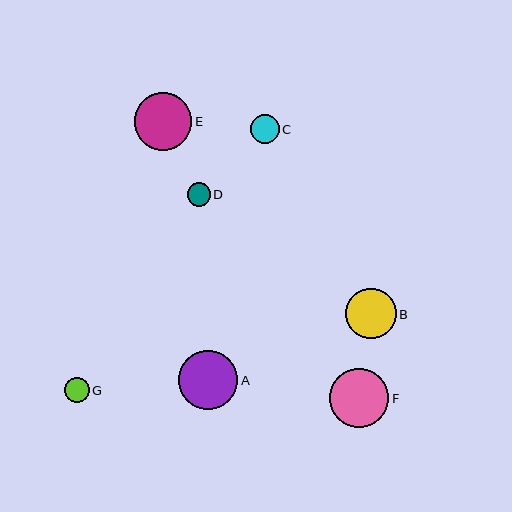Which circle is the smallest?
Circle D is the smallest with a size of approximately 23 pixels.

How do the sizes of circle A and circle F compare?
Circle A and circle F are approximately the same size.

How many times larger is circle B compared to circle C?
Circle B is approximately 1.8 times the size of circle C.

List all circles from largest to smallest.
From largest to smallest: A, F, E, B, C, G, D.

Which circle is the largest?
Circle A is the largest with a size of approximately 59 pixels.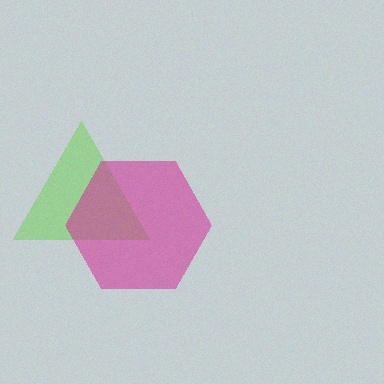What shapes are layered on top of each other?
The layered shapes are: a lime triangle, a magenta hexagon.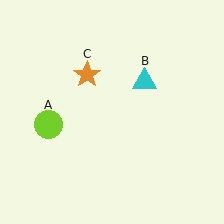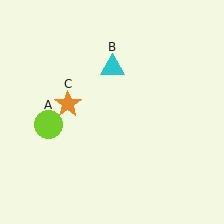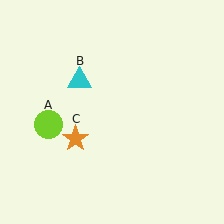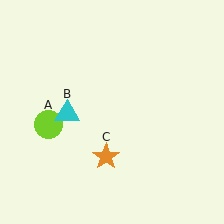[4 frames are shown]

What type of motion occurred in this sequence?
The cyan triangle (object B), orange star (object C) rotated counterclockwise around the center of the scene.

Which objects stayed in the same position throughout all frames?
Lime circle (object A) remained stationary.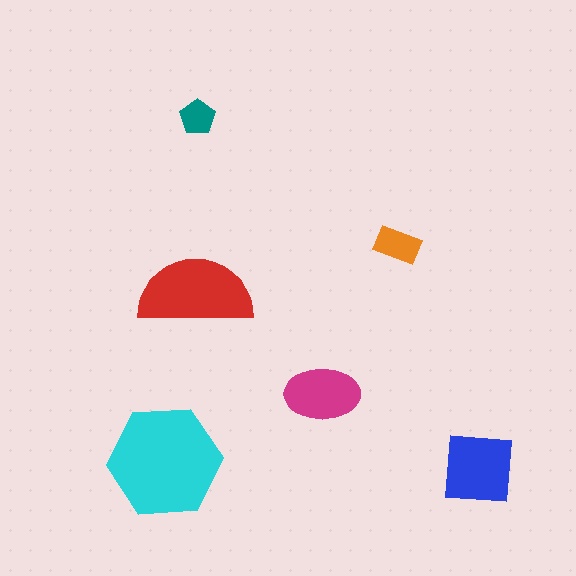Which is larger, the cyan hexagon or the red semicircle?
The cyan hexagon.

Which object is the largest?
The cyan hexagon.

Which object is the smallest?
The teal pentagon.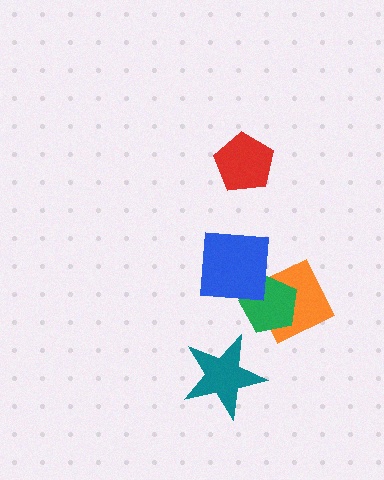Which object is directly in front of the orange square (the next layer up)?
The green pentagon is directly in front of the orange square.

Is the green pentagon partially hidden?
Yes, it is partially covered by another shape.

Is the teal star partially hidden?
No, no other shape covers it.